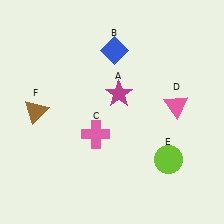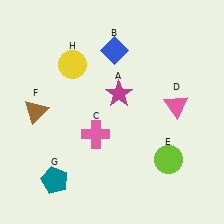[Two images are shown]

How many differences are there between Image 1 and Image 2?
There are 2 differences between the two images.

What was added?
A teal pentagon (G), a yellow circle (H) were added in Image 2.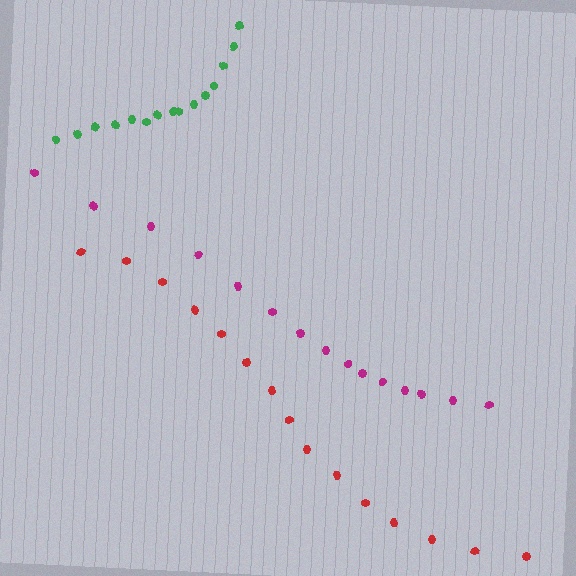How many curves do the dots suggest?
There are 3 distinct paths.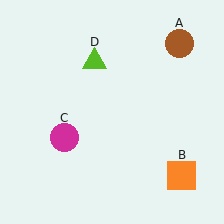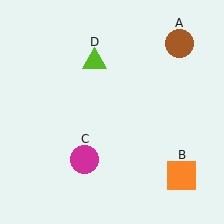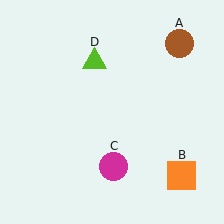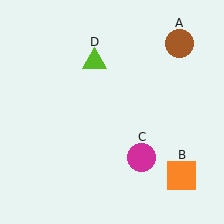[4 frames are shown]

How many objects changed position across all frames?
1 object changed position: magenta circle (object C).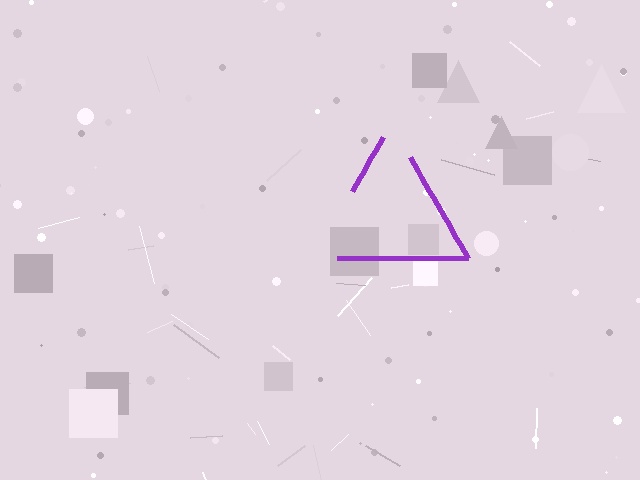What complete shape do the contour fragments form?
The contour fragments form a triangle.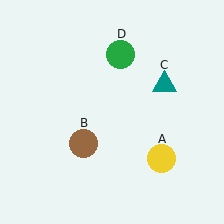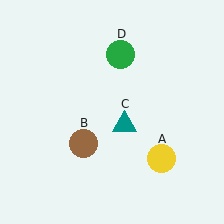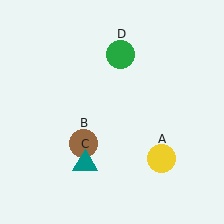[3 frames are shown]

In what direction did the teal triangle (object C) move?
The teal triangle (object C) moved down and to the left.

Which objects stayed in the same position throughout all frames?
Yellow circle (object A) and brown circle (object B) and green circle (object D) remained stationary.